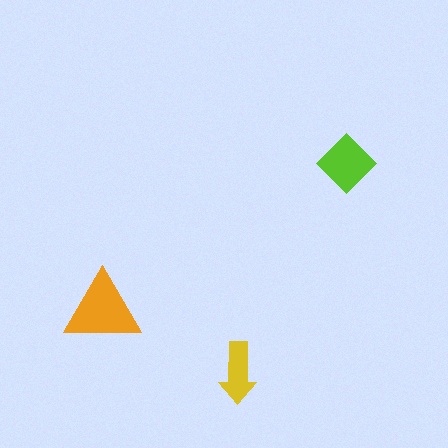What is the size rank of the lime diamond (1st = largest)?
2nd.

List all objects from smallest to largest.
The yellow arrow, the lime diamond, the orange triangle.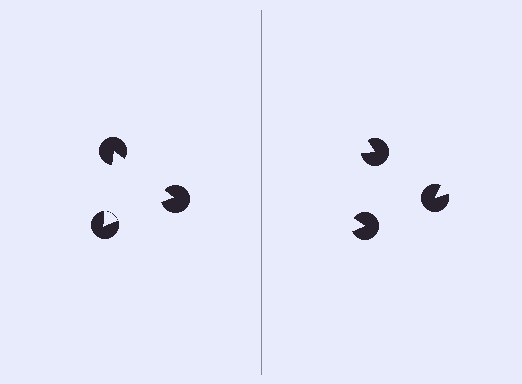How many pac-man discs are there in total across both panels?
6 — 3 on each side.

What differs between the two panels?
The pac-man discs are positioned identically on both sides; only the wedge orientations differ. On the left they align to a triangle; on the right they are misaligned.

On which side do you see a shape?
An illusory triangle appears on the left side. On the right side the wedge cuts are rotated, so no coherent shape forms.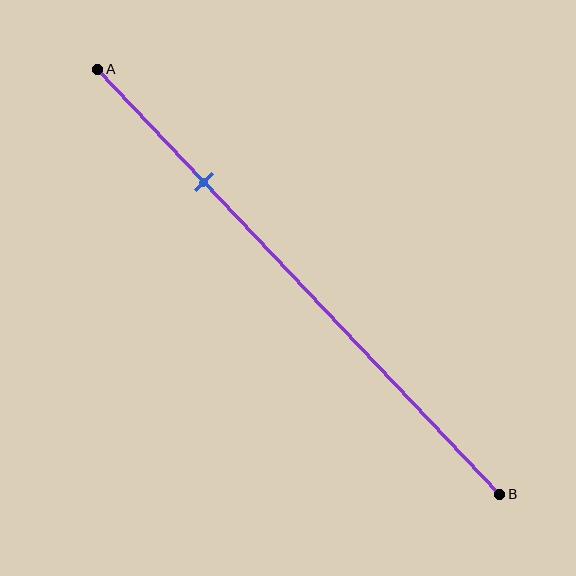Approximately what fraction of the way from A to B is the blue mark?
The blue mark is approximately 25% of the way from A to B.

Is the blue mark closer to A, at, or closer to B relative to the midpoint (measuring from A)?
The blue mark is closer to point A than the midpoint of segment AB.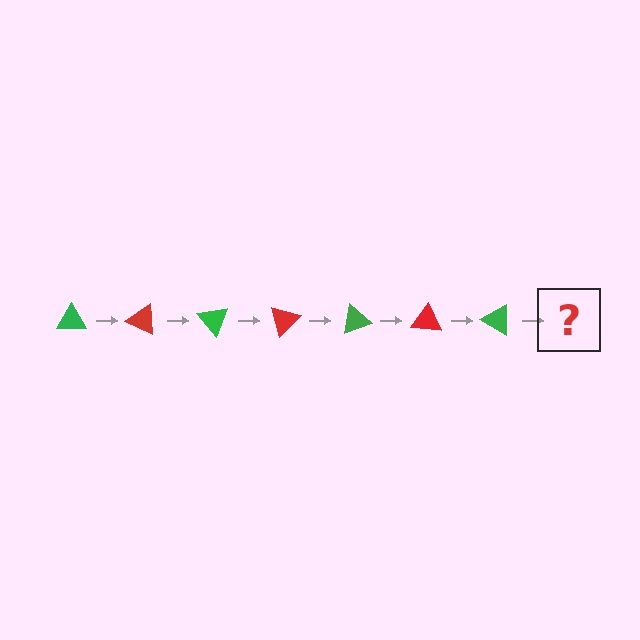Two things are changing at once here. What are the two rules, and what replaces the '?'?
The two rules are that it rotates 25 degrees each step and the color cycles through green and red. The '?' should be a red triangle, rotated 175 degrees from the start.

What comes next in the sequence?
The next element should be a red triangle, rotated 175 degrees from the start.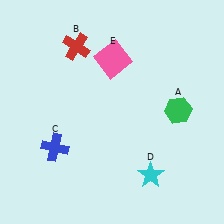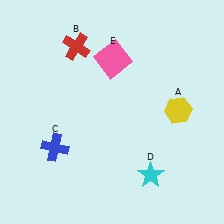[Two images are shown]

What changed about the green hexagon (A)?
In Image 1, A is green. In Image 2, it changed to yellow.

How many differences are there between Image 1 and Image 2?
There is 1 difference between the two images.